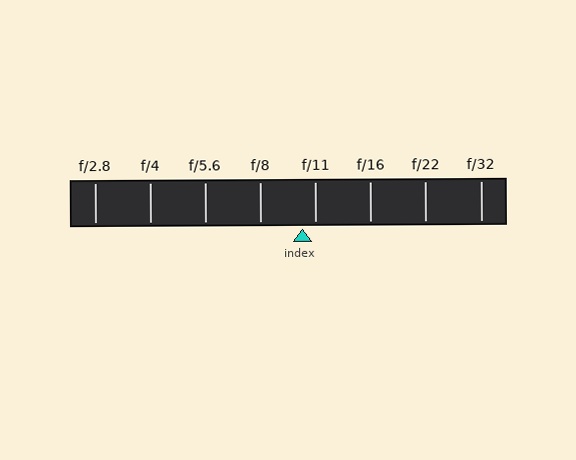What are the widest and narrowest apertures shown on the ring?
The widest aperture shown is f/2.8 and the narrowest is f/32.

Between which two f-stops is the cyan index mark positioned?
The index mark is between f/8 and f/11.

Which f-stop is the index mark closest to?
The index mark is closest to f/11.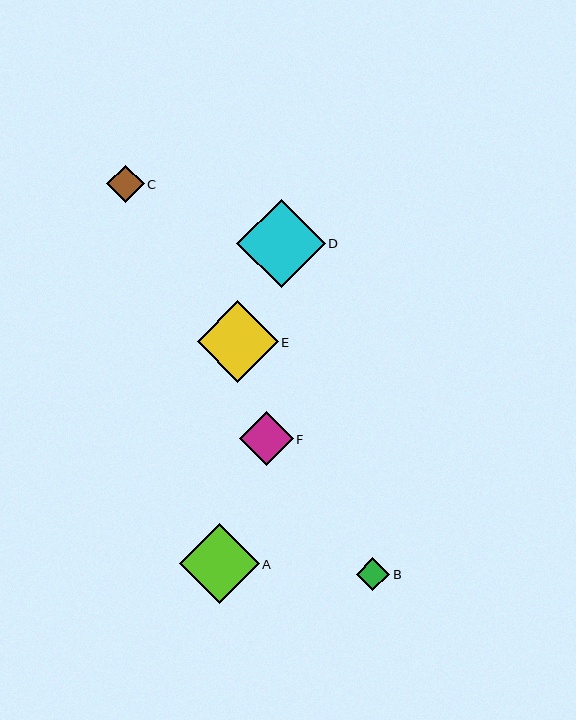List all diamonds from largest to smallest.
From largest to smallest: D, E, A, F, C, B.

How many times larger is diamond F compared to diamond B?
Diamond F is approximately 1.6 times the size of diamond B.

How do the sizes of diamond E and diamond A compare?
Diamond E and diamond A are approximately the same size.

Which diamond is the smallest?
Diamond B is the smallest with a size of approximately 34 pixels.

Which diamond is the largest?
Diamond D is the largest with a size of approximately 88 pixels.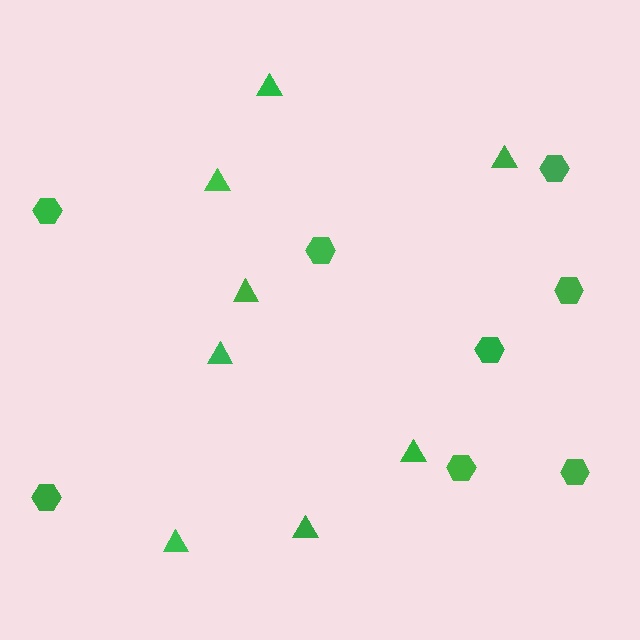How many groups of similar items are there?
There are 2 groups: one group of hexagons (8) and one group of triangles (8).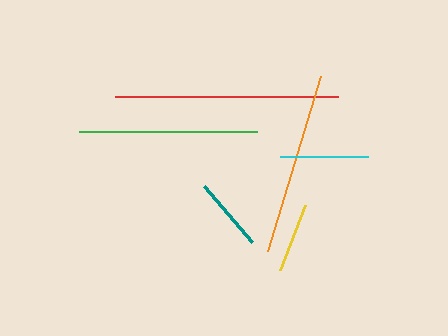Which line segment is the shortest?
The yellow line is the shortest at approximately 69 pixels.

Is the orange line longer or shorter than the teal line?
The orange line is longer than the teal line.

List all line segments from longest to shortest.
From longest to shortest: red, orange, green, cyan, teal, yellow.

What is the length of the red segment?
The red segment is approximately 222 pixels long.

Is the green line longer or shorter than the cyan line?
The green line is longer than the cyan line.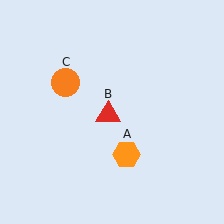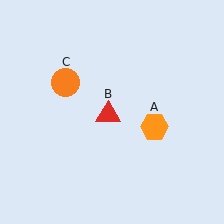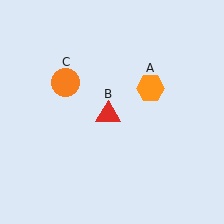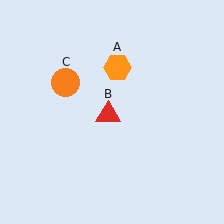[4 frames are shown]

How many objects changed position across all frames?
1 object changed position: orange hexagon (object A).